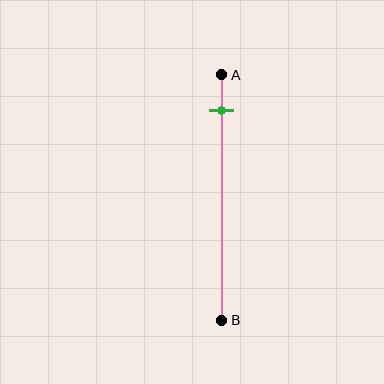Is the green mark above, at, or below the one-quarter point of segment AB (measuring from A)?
The green mark is above the one-quarter point of segment AB.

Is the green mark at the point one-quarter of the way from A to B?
No, the mark is at about 15% from A, not at the 25% one-quarter point.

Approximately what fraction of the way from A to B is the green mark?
The green mark is approximately 15% of the way from A to B.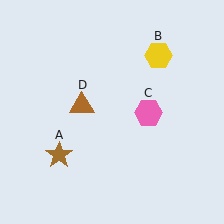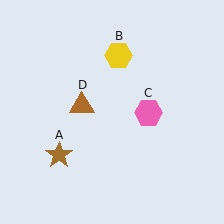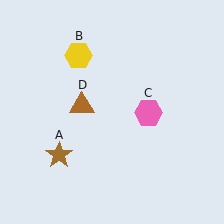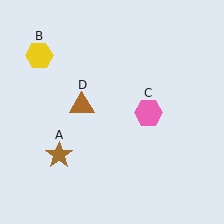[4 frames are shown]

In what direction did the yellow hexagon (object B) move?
The yellow hexagon (object B) moved left.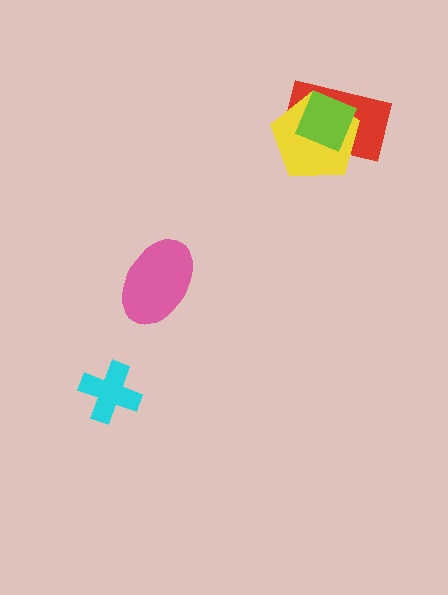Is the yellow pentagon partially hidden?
Yes, it is partially covered by another shape.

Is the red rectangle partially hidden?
Yes, it is partially covered by another shape.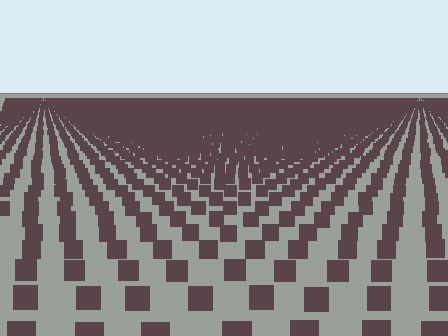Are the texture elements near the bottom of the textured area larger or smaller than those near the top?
Larger. Near the bottom, elements are closer to the viewer and appear at a bigger on-screen size.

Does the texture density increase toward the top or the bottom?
Density increases toward the top.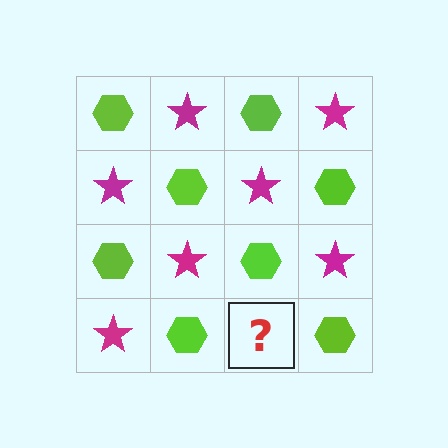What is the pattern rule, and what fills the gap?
The rule is that it alternates lime hexagon and magenta star in a checkerboard pattern. The gap should be filled with a magenta star.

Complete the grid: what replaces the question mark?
The question mark should be replaced with a magenta star.